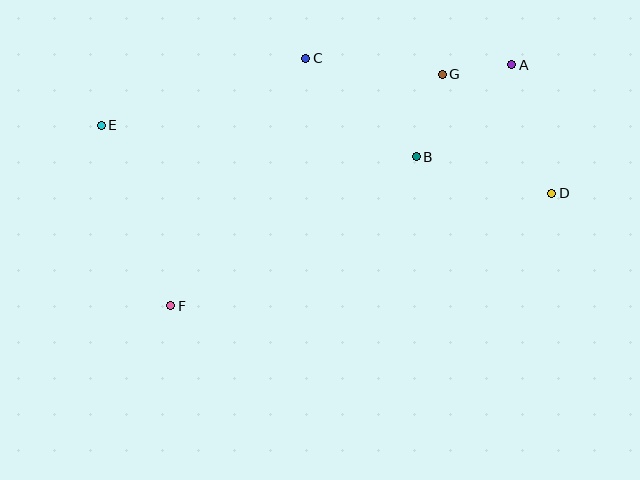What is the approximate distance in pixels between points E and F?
The distance between E and F is approximately 193 pixels.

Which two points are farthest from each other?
Points D and E are farthest from each other.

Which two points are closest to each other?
Points A and G are closest to each other.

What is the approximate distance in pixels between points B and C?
The distance between B and C is approximately 148 pixels.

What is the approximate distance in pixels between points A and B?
The distance between A and B is approximately 133 pixels.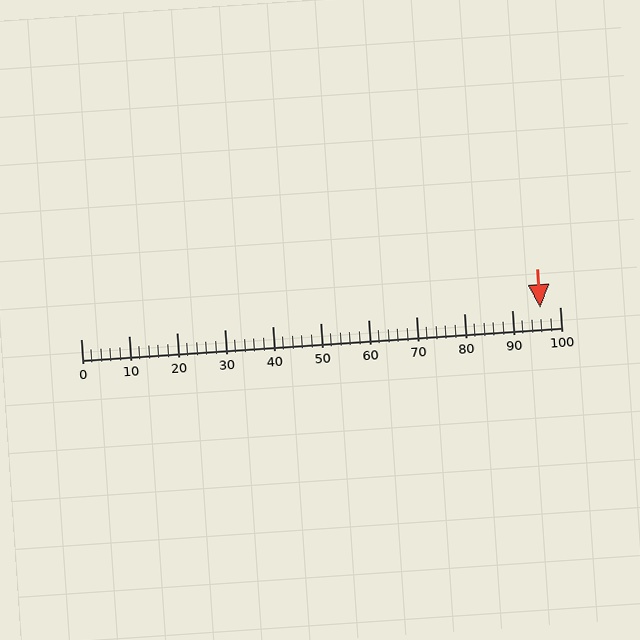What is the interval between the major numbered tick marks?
The major tick marks are spaced 10 units apart.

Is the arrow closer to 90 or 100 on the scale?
The arrow is closer to 100.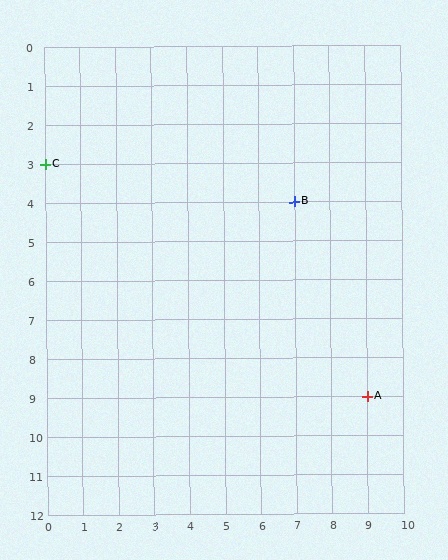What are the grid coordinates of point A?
Point A is at grid coordinates (9, 9).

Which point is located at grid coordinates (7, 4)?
Point B is at (7, 4).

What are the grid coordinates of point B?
Point B is at grid coordinates (7, 4).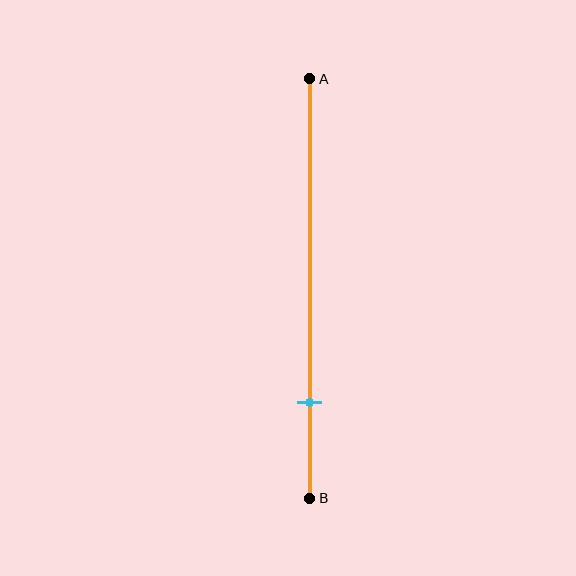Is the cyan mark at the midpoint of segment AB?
No, the mark is at about 75% from A, not at the 50% midpoint.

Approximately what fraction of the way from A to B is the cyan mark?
The cyan mark is approximately 75% of the way from A to B.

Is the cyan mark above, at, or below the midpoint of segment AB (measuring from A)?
The cyan mark is below the midpoint of segment AB.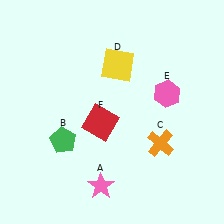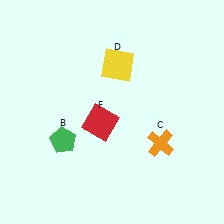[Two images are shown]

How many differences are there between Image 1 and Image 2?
There are 2 differences between the two images.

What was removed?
The pink hexagon (E), the pink star (A) were removed in Image 2.